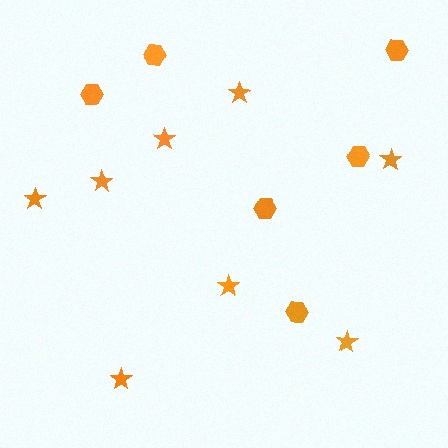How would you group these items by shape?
There are 2 groups: one group of stars (8) and one group of hexagons (6).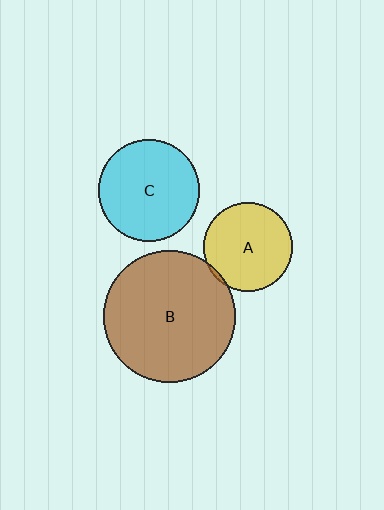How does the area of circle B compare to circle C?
Approximately 1.7 times.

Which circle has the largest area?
Circle B (brown).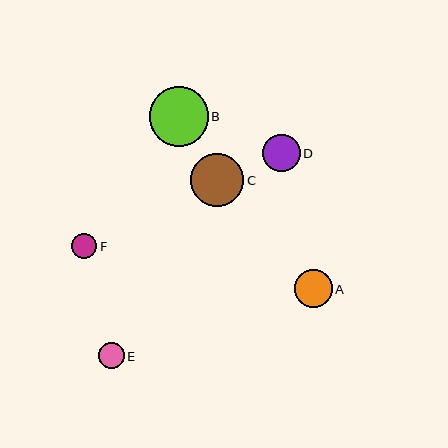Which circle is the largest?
Circle B is the largest with a size of approximately 59 pixels.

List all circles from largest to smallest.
From largest to smallest: B, C, A, D, E, F.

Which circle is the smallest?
Circle F is the smallest with a size of approximately 25 pixels.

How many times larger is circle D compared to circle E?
Circle D is approximately 1.4 times the size of circle E.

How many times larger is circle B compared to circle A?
Circle B is approximately 1.6 times the size of circle A.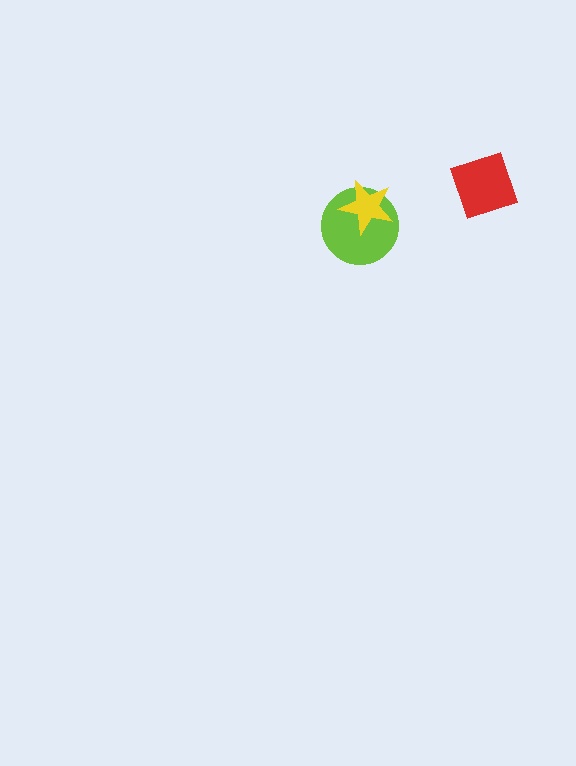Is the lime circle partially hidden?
Yes, it is partially covered by another shape.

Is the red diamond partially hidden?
No, no other shape covers it.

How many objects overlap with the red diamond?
0 objects overlap with the red diamond.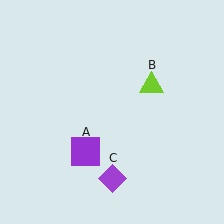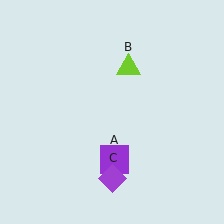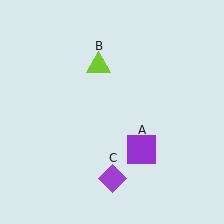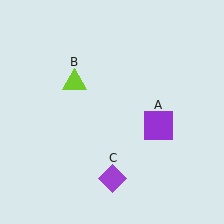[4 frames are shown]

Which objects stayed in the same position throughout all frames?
Purple diamond (object C) remained stationary.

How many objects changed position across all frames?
2 objects changed position: purple square (object A), lime triangle (object B).